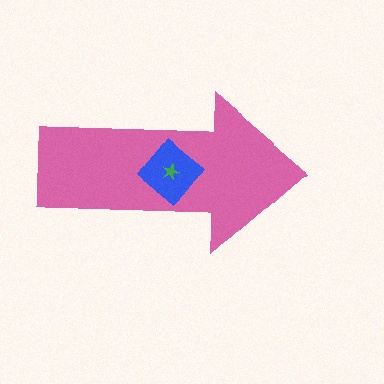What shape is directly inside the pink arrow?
The blue diamond.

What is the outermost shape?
The pink arrow.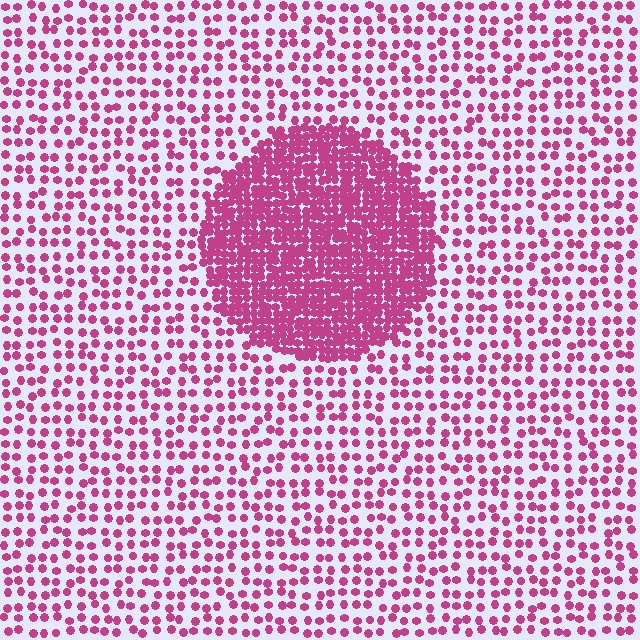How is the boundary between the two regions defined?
The boundary is defined by a change in element density (approximately 2.9x ratio). All elements are the same color, size, and shape.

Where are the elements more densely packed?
The elements are more densely packed inside the circle boundary.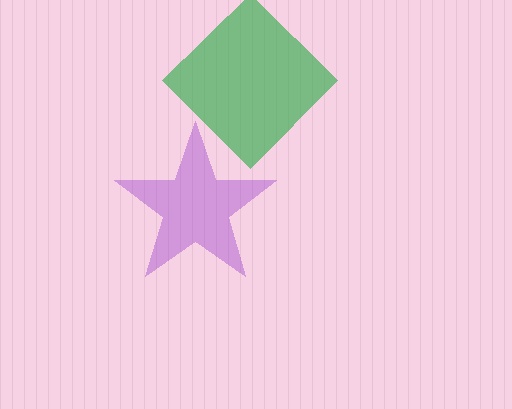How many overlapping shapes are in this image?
There are 2 overlapping shapes in the image.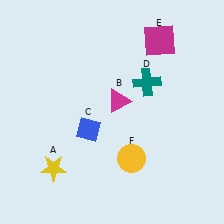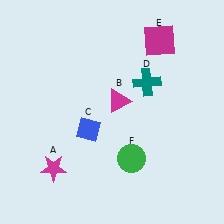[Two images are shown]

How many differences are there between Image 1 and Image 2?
There are 2 differences between the two images.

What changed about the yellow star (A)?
In Image 1, A is yellow. In Image 2, it changed to magenta.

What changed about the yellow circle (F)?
In Image 1, F is yellow. In Image 2, it changed to green.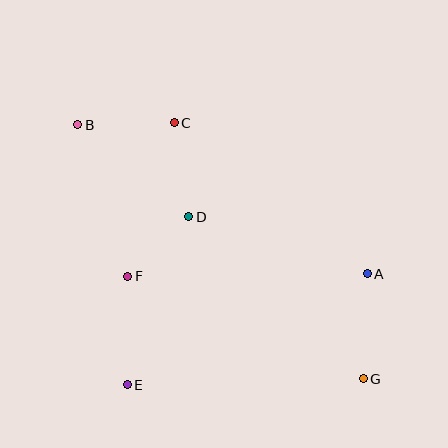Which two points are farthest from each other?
Points B and G are farthest from each other.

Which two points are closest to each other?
Points D and F are closest to each other.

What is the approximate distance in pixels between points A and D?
The distance between A and D is approximately 188 pixels.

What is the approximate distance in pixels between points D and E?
The distance between D and E is approximately 179 pixels.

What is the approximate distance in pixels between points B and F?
The distance between B and F is approximately 160 pixels.